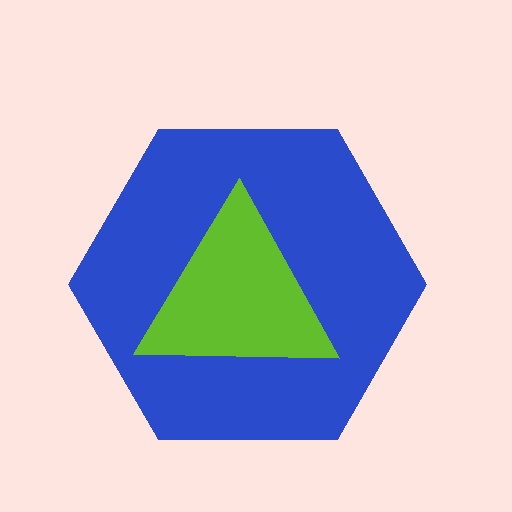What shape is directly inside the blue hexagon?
The lime triangle.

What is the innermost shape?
The lime triangle.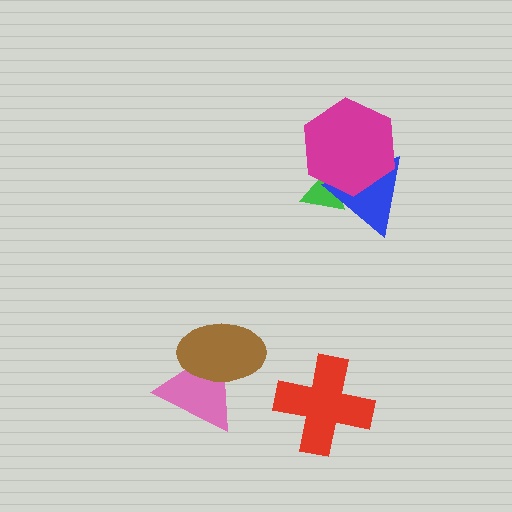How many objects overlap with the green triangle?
2 objects overlap with the green triangle.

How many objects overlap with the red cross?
0 objects overlap with the red cross.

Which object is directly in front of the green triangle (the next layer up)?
The blue triangle is directly in front of the green triangle.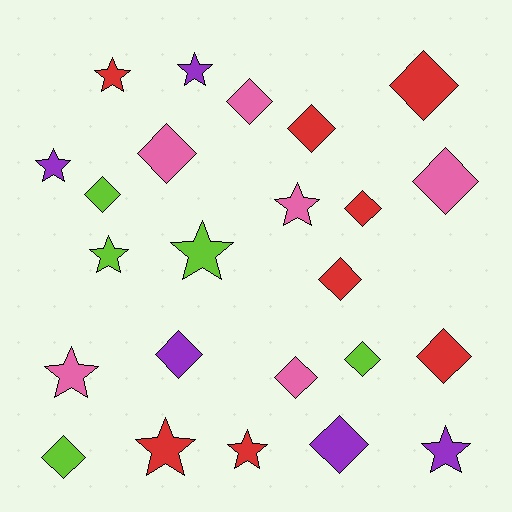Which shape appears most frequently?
Diamond, with 14 objects.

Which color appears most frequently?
Red, with 8 objects.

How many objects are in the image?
There are 24 objects.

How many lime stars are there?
There are 2 lime stars.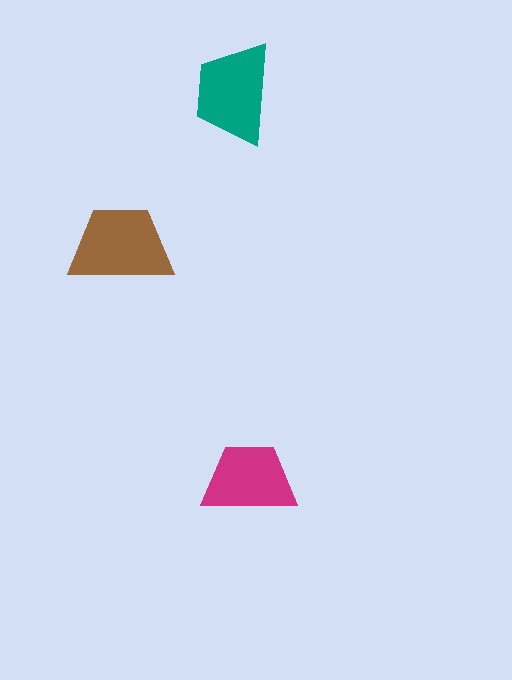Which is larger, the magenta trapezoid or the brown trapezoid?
The brown one.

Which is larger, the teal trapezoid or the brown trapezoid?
The brown one.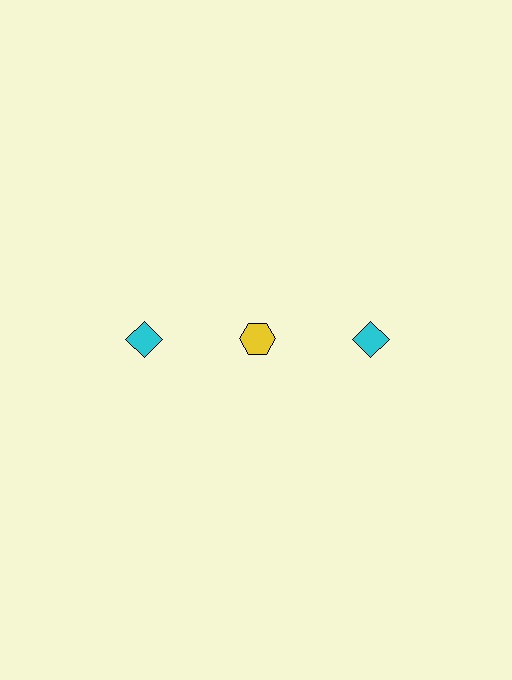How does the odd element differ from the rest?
It differs in both color (yellow instead of cyan) and shape (hexagon instead of diamond).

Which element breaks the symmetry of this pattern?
The yellow hexagon in the top row, second from left column breaks the symmetry. All other shapes are cyan diamonds.